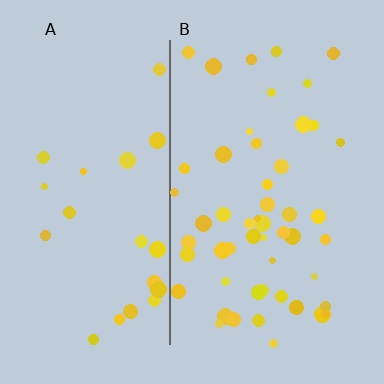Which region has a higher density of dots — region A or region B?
B (the right).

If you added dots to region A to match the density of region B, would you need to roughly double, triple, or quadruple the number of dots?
Approximately double.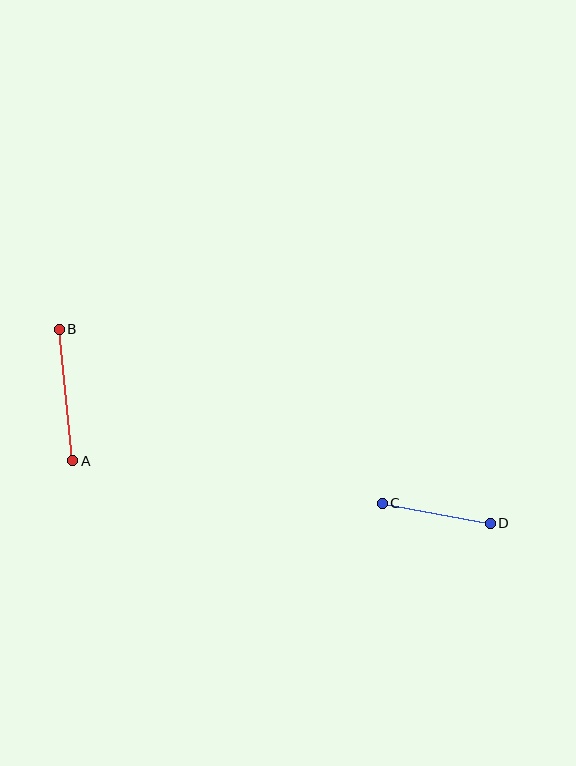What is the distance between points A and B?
The distance is approximately 132 pixels.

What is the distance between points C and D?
The distance is approximately 110 pixels.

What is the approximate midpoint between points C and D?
The midpoint is at approximately (436, 513) pixels.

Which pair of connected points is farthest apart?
Points A and B are farthest apart.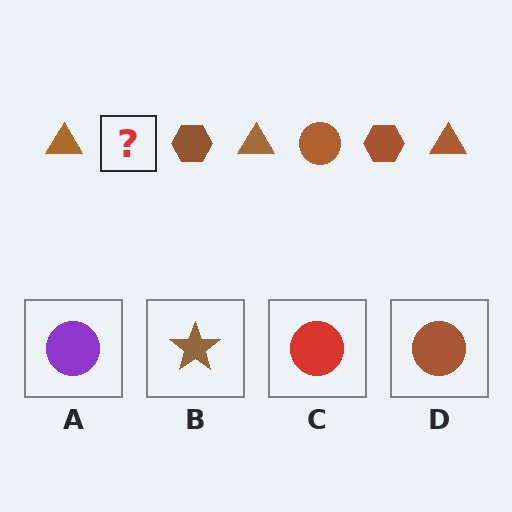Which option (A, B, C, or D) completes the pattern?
D.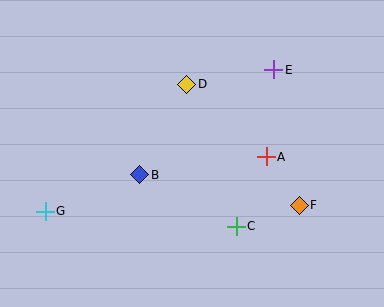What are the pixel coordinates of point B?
Point B is at (140, 175).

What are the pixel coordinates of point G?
Point G is at (45, 211).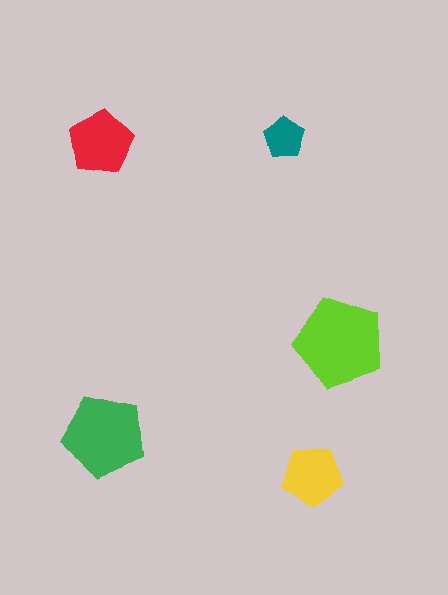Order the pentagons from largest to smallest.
the lime one, the green one, the red one, the yellow one, the teal one.